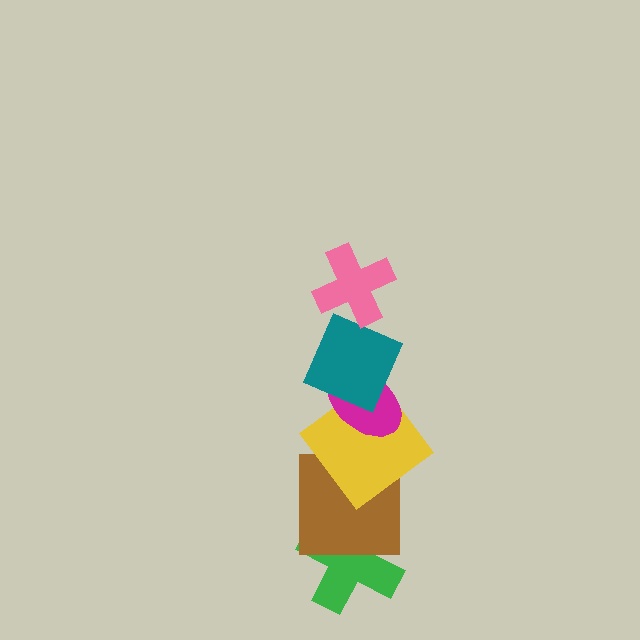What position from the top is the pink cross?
The pink cross is 1st from the top.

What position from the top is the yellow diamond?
The yellow diamond is 4th from the top.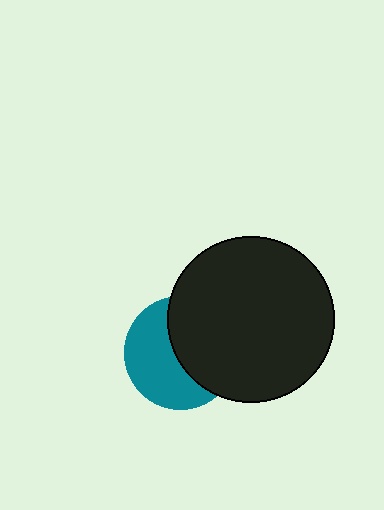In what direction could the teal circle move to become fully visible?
The teal circle could move left. That would shift it out from behind the black circle entirely.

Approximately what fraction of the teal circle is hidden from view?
Roughly 49% of the teal circle is hidden behind the black circle.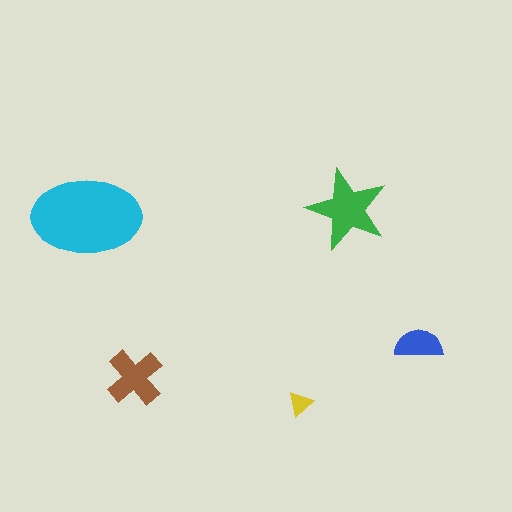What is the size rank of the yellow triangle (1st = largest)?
5th.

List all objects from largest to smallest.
The cyan ellipse, the green star, the brown cross, the blue semicircle, the yellow triangle.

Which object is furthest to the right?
The blue semicircle is rightmost.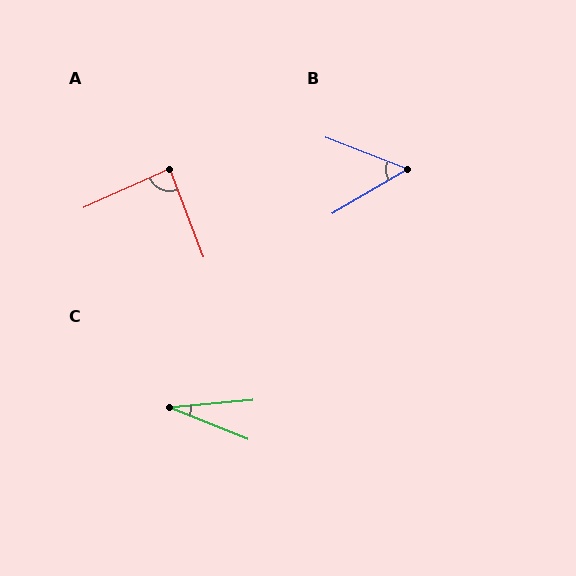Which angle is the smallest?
C, at approximately 27 degrees.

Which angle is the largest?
A, at approximately 87 degrees.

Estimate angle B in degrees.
Approximately 52 degrees.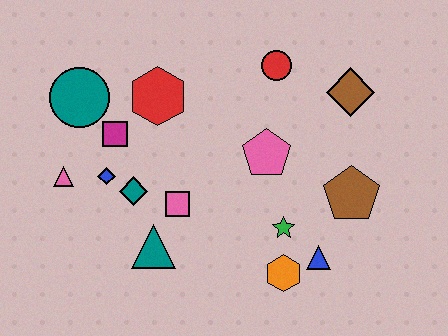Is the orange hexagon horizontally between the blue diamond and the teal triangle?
No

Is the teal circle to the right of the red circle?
No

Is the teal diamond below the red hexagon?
Yes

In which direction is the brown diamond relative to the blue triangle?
The brown diamond is above the blue triangle.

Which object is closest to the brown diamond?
The red circle is closest to the brown diamond.